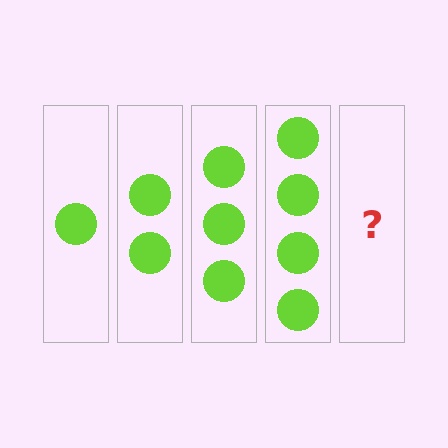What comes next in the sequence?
The next element should be 5 circles.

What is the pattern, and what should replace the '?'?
The pattern is that each step adds one more circle. The '?' should be 5 circles.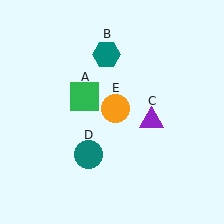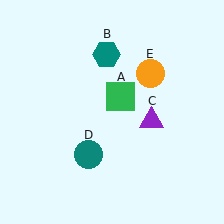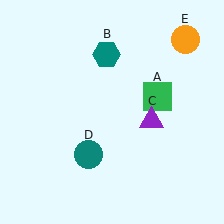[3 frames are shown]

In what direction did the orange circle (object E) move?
The orange circle (object E) moved up and to the right.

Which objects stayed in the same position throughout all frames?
Teal hexagon (object B) and purple triangle (object C) and teal circle (object D) remained stationary.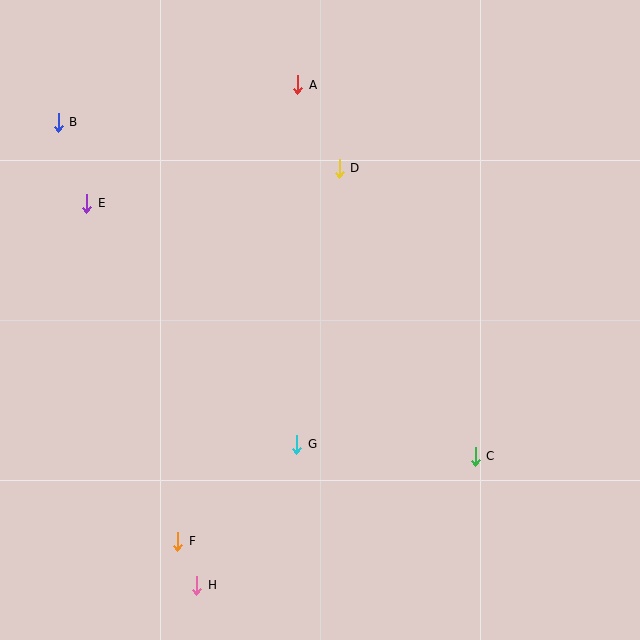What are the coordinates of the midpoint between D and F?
The midpoint between D and F is at (258, 355).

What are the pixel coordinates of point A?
Point A is at (298, 85).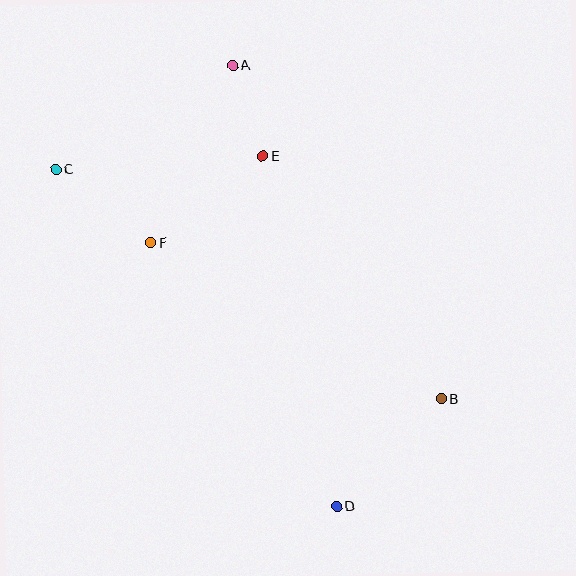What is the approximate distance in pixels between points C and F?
The distance between C and F is approximately 120 pixels.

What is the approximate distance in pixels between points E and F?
The distance between E and F is approximately 142 pixels.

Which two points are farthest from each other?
Points A and D are farthest from each other.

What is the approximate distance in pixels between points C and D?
The distance between C and D is approximately 439 pixels.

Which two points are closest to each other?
Points A and E are closest to each other.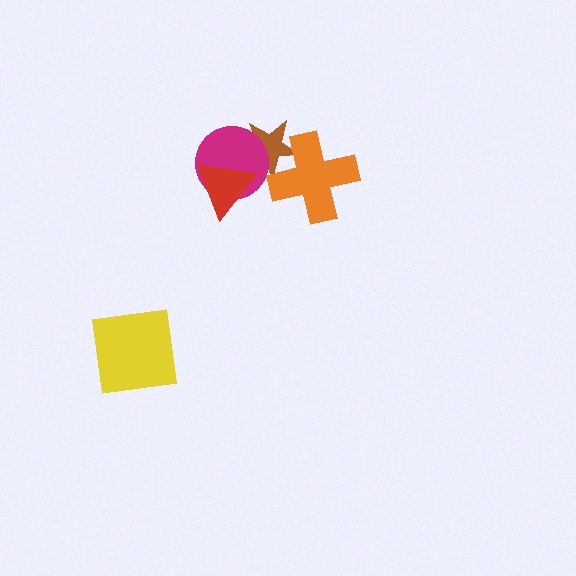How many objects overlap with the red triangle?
1 object overlaps with the red triangle.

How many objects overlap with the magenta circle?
2 objects overlap with the magenta circle.